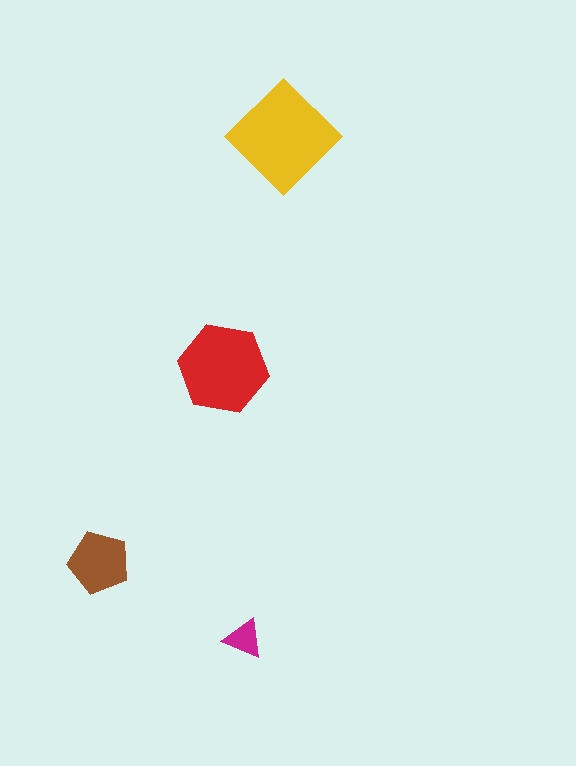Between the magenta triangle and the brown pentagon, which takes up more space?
The brown pentagon.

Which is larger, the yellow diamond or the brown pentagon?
The yellow diamond.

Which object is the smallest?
The magenta triangle.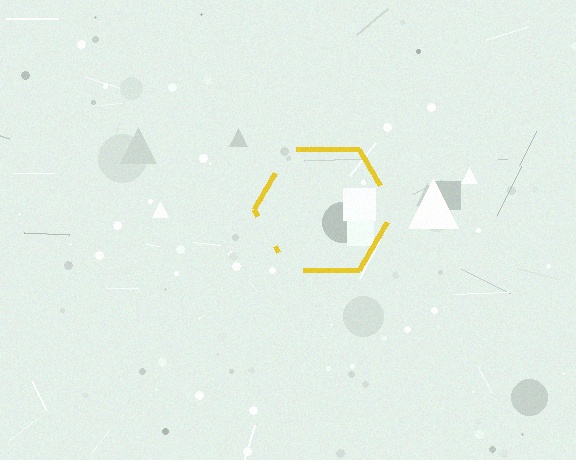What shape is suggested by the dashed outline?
The dashed outline suggests a hexagon.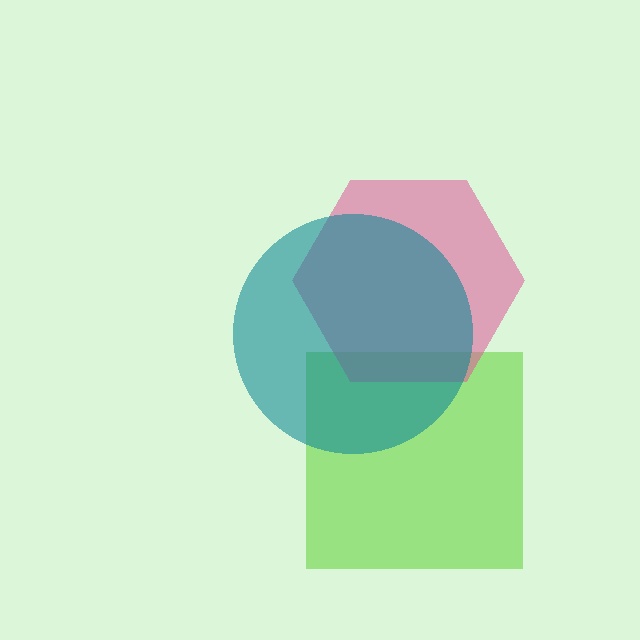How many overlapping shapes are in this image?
There are 3 overlapping shapes in the image.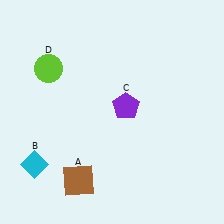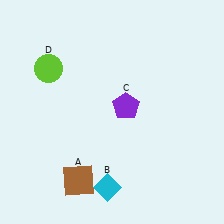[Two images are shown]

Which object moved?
The cyan diamond (B) moved right.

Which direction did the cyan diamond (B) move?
The cyan diamond (B) moved right.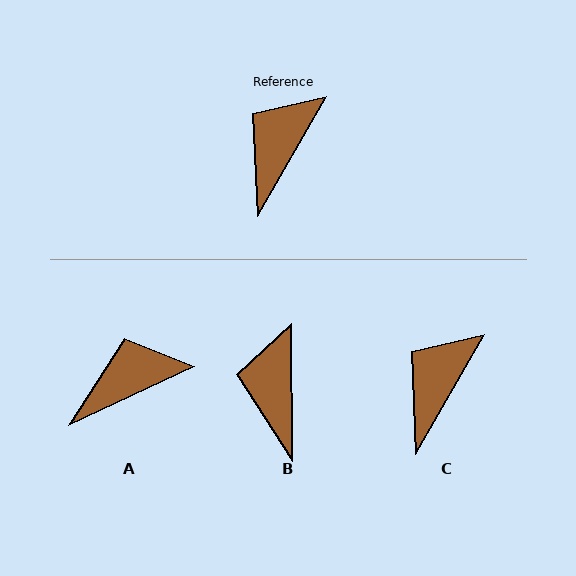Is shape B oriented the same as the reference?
No, it is off by about 30 degrees.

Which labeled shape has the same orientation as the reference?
C.